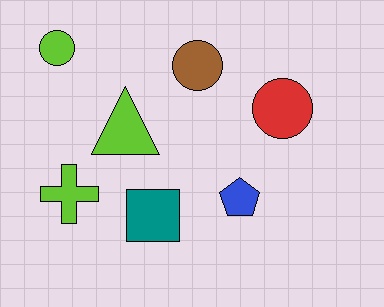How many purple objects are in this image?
There are no purple objects.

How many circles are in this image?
There are 3 circles.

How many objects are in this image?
There are 7 objects.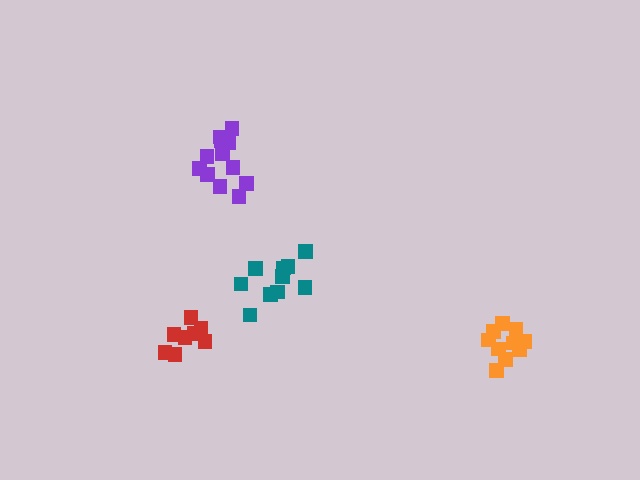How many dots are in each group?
Group 1: 9 dots, Group 2: 10 dots, Group 3: 12 dots, Group 4: 11 dots (42 total).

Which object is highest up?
The purple cluster is topmost.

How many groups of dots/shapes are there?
There are 4 groups.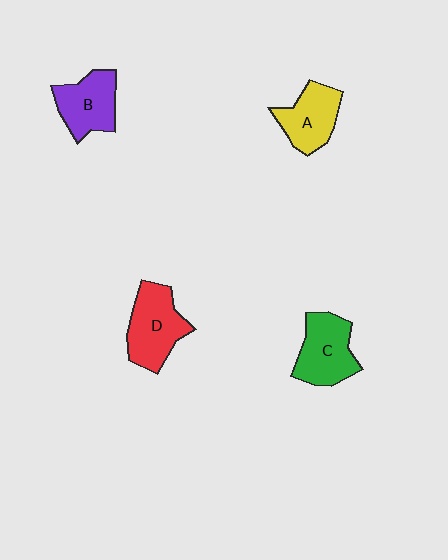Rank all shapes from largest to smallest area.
From largest to smallest: D (red), C (green), B (purple), A (yellow).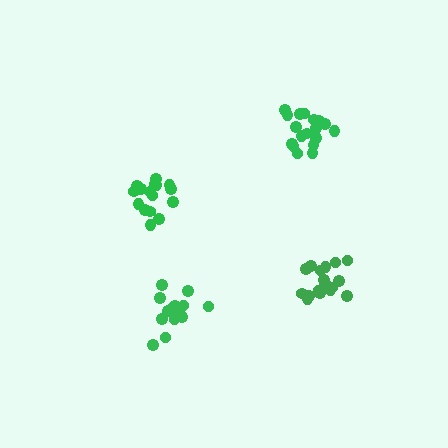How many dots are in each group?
Group 1: 17 dots, Group 2: 17 dots, Group 3: 18 dots, Group 4: 15 dots (67 total).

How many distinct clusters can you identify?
There are 4 distinct clusters.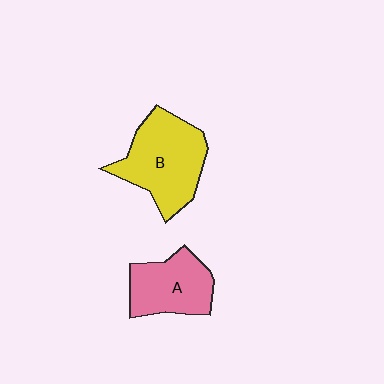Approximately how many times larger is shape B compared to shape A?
Approximately 1.4 times.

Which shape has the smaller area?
Shape A (pink).